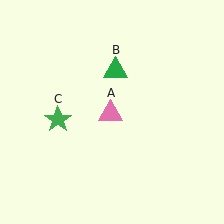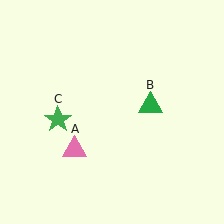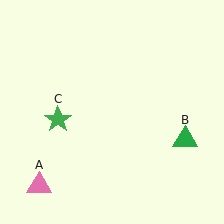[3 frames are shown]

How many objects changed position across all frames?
2 objects changed position: pink triangle (object A), green triangle (object B).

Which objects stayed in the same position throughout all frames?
Green star (object C) remained stationary.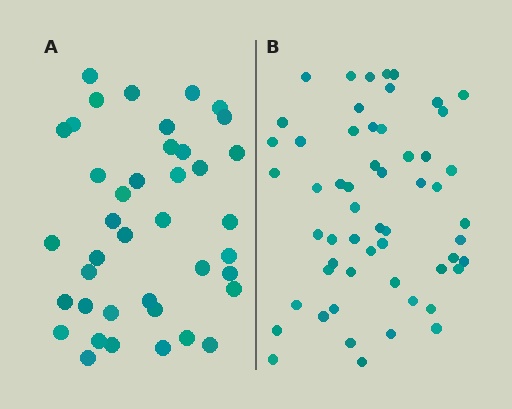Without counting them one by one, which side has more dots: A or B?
Region B (the right region) has more dots.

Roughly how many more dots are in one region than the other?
Region B has approximately 15 more dots than region A.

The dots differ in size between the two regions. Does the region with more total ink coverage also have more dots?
No. Region A has more total ink coverage because its dots are larger, but region B actually contains more individual dots. Total area can be misleading — the number of items is what matters here.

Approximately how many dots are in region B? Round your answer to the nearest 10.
About 60 dots. (The exact count is 56, which rounds to 60.)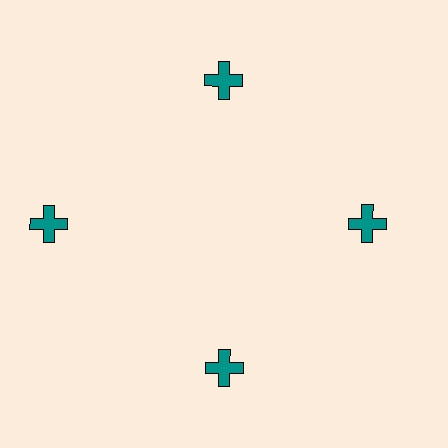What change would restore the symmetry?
The symmetry would be restored by moving it inward, back onto the ring so that all 4 crosses sit at equal angles and equal distance from the center.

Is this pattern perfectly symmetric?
No. The 4 teal crosses are arranged in a ring, but one element near the 9 o'clock position is pushed outward from the center, breaking the 4-fold rotational symmetry.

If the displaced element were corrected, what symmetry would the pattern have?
It would have 4-fold rotational symmetry — the pattern would map onto itself every 90 degrees.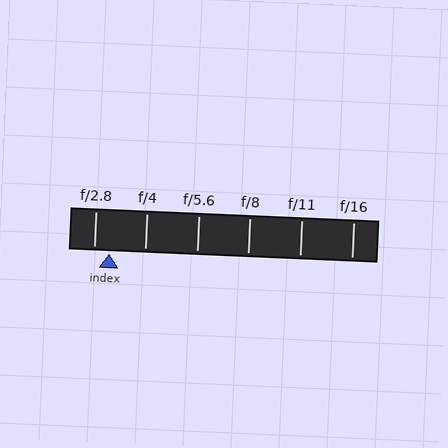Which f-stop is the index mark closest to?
The index mark is closest to f/2.8.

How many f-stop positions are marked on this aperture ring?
There are 6 f-stop positions marked.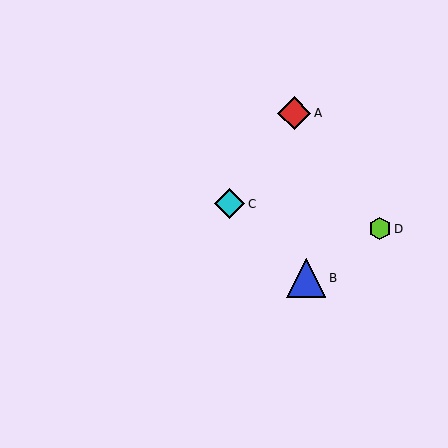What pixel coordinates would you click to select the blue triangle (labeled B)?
Click at (306, 278) to select the blue triangle B.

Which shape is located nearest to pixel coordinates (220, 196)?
The cyan diamond (labeled C) at (230, 204) is nearest to that location.